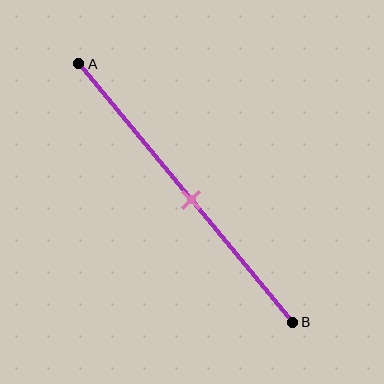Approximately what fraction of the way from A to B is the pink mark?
The pink mark is approximately 55% of the way from A to B.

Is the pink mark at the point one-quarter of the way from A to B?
No, the mark is at about 55% from A, not at the 25% one-quarter point.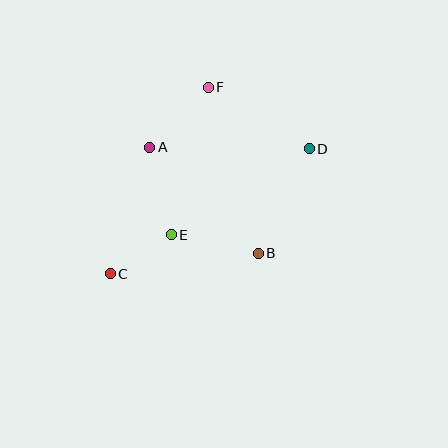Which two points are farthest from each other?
Points C and D are farthest from each other.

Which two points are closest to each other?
Points C and E are closest to each other.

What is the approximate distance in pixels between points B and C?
The distance between B and C is approximately 149 pixels.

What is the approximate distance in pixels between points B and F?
The distance between B and F is approximately 173 pixels.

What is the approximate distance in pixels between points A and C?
The distance between A and C is approximately 133 pixels.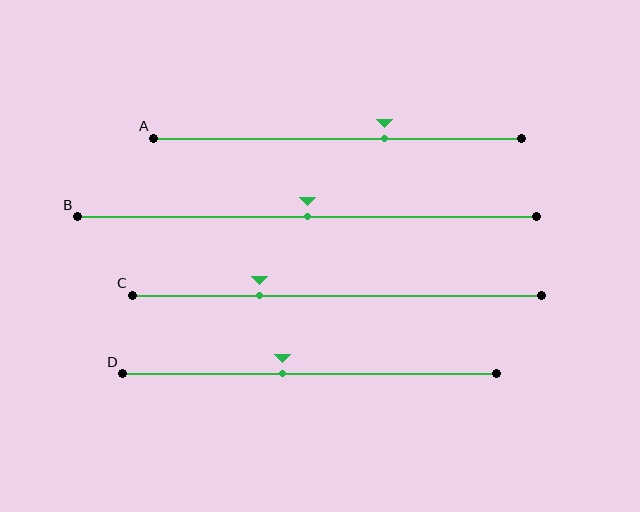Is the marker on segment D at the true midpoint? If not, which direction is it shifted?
No, the marker on segment D is shifted to the left by about 7% of the segment length.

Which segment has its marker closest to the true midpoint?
Segment B has its marker closest to the true midpoint.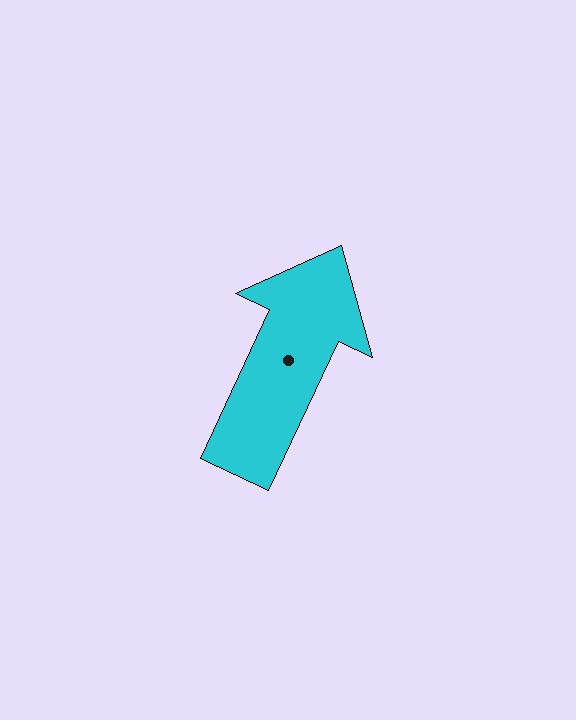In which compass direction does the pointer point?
Northeast.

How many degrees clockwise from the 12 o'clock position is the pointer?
Approximately 25 degrees.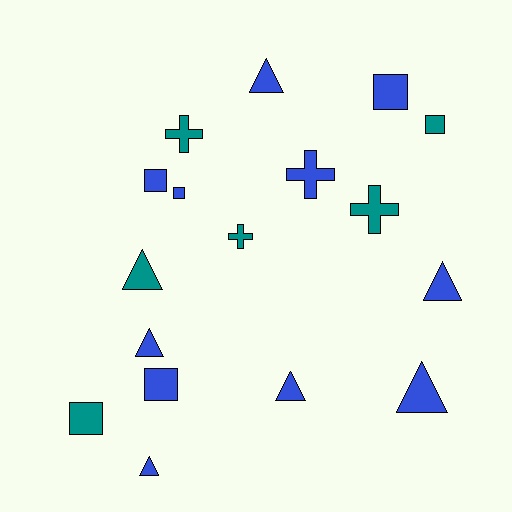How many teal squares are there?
There are 2 teal squares.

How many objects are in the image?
There are 17 objects.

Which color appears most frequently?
Blue, with 11 objects.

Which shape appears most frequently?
Triangle, with 7 objects.